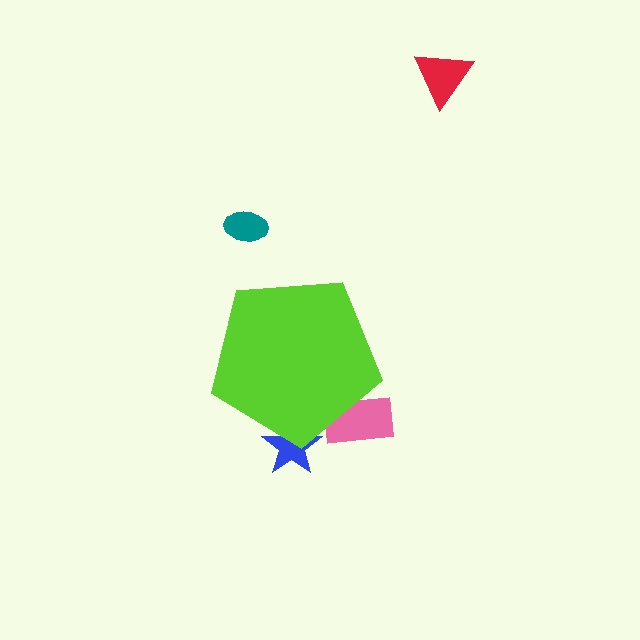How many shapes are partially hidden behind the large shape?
2 shapes are partially hidden.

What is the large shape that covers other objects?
A lime pentagon.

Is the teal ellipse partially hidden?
No, the teal ellipse is fully visible.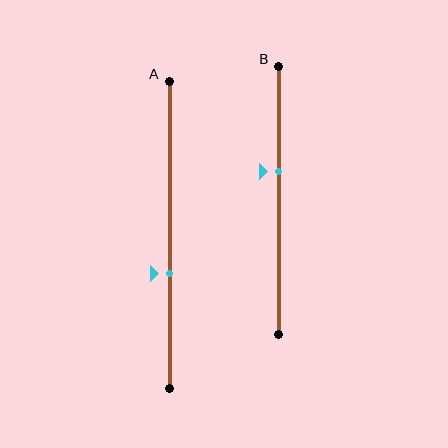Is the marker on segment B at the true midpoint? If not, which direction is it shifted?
No, the marker on segment B is shifted upward by about 11% of the segment length.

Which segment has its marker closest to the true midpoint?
Segment B has its marker closest to the true midpoint.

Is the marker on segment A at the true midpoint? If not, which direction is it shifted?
No, the marker on segment A is shifted downward by about 13% of the segment length.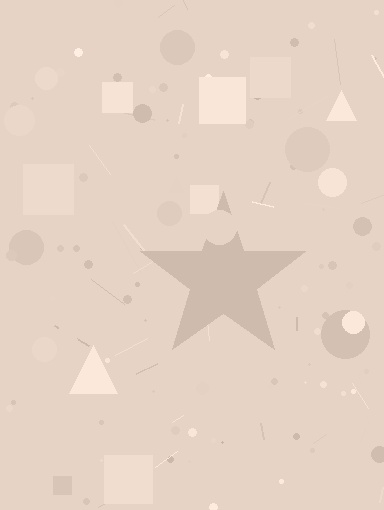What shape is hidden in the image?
A star is hidden in the image.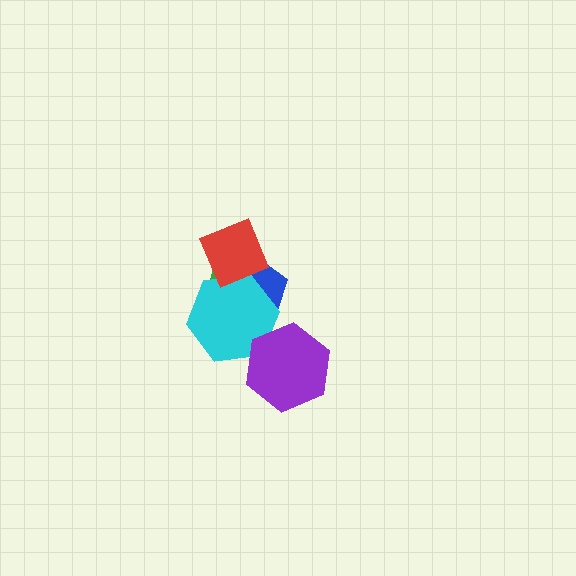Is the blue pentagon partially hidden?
Yes, it is partially covered by another shape.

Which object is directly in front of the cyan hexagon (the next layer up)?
The red diamond is directly in front of the cyan hexagon.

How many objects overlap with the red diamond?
3 objects overlap with the red diamond.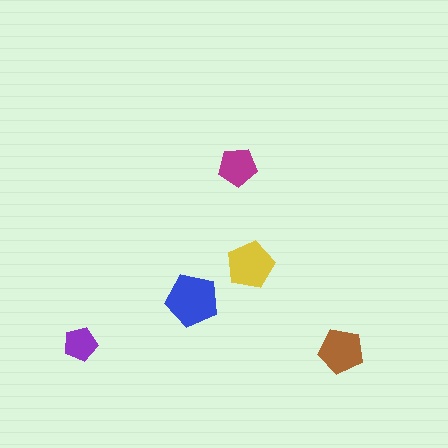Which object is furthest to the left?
The purple pentagon is leftmost.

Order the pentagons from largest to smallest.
the blue one, the yellow one, the brown one, the magenta one, the purple one.